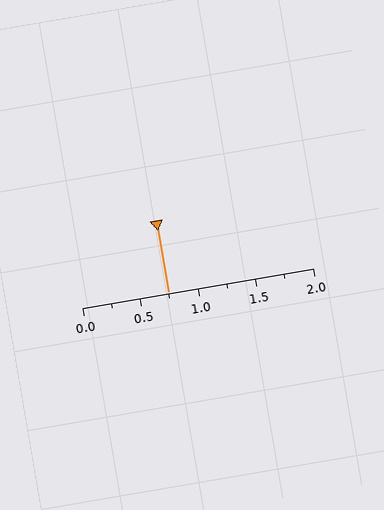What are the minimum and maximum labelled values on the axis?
The axis runs from 0.0 to 2.0.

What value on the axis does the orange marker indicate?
The marker indicates approximately 0.75.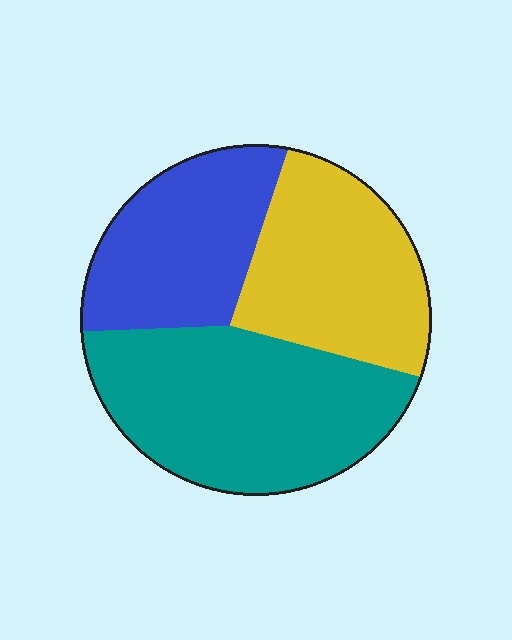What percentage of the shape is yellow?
Yellow takes up about one third (1/3) of the shape.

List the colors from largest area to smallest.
From largest to smallest: teal, yellow, blue.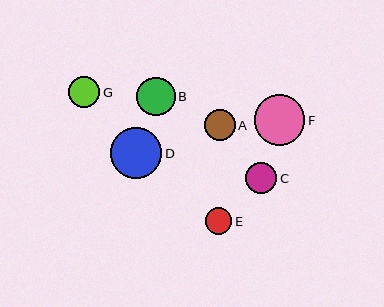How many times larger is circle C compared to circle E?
Circle C is approximately 1.1 times the size of circle E.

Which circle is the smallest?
Circle E is the smallest with a size of approximately 27 pixels.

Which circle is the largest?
Circle D is the largest with a size of approximately 51 pixels.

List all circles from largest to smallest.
From largest to smallest: D, F, B, A, G, C, E.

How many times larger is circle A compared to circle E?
Circle A is approximately 1.2 times the size of circle E.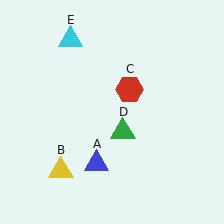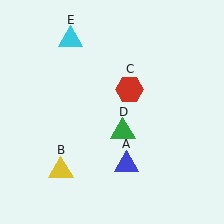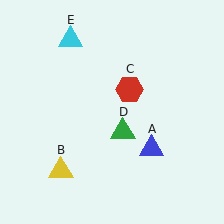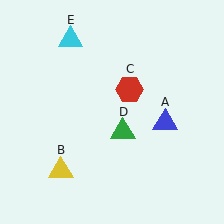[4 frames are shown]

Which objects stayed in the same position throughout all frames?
Yellow triangle (object B) and red hexagon (object C) and green triangle (object D) and cyan triangle (object E) remained stationary.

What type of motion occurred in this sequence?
The blue triangle (object A) rotated counterclockwise around the center of the scene.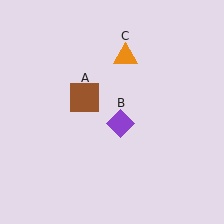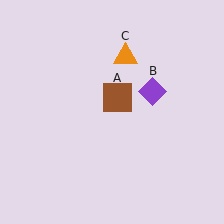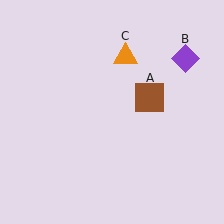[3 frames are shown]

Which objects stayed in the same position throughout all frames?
Orange triangle (object C) remained stationary.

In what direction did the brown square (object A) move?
The brown square (object A) moved right.